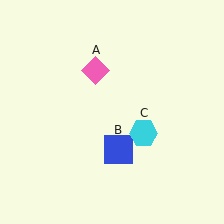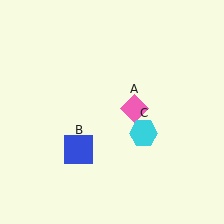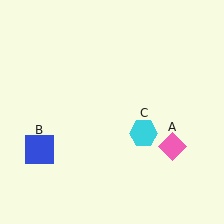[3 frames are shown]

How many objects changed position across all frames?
2 objects changed position: pink diamond (object A), blue square (object B).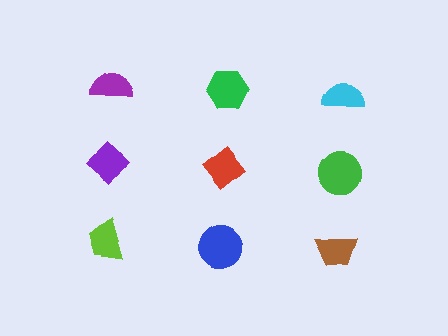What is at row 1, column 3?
A cyan semicircle.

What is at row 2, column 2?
A red diamond.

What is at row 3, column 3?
A brown trapezoid.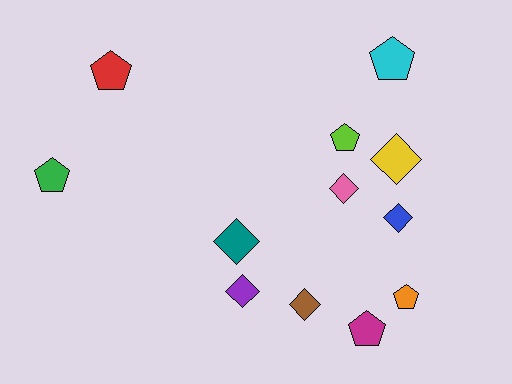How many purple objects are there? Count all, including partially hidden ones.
There is 1 purple object.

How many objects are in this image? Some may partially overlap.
There are 12 objects.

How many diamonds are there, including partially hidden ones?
There are 6 diamonds.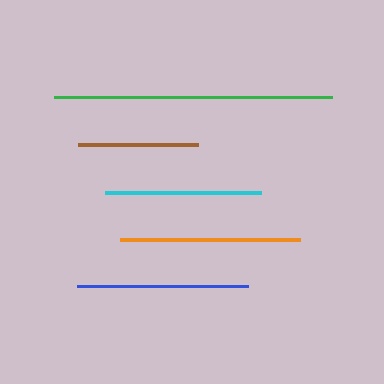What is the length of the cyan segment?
The cyan segment is approximately 157 pixels long.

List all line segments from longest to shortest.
From longest to shortest: green, orange, blue, cyan, brown.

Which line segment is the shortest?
The brown line is the shortest at approximately 120 pixels.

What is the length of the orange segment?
The orange segment is approximately 181 pixels long.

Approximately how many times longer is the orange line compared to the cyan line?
The orange line is approximately 1.2 times the length of the cyan line.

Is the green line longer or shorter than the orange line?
The green line is longer than the orange line.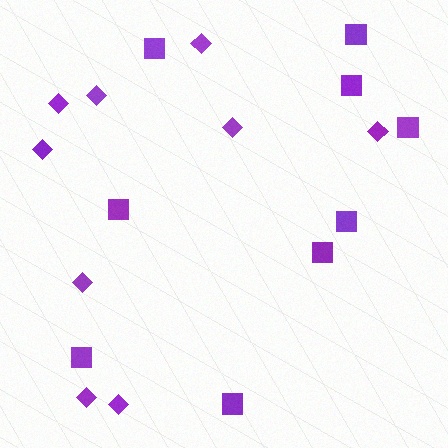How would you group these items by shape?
There are 2 groups: one group of diamonds (9) and one group of squares (9).